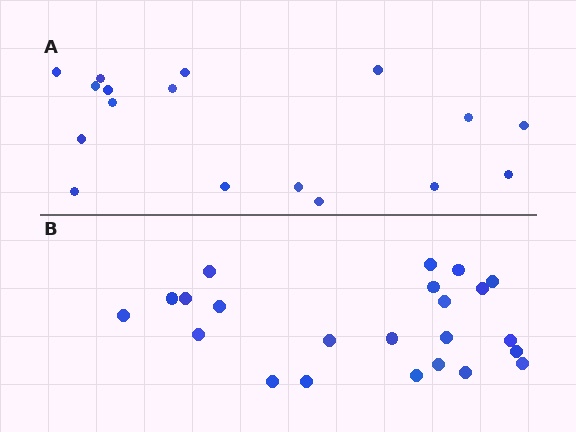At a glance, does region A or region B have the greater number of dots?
Region B (the bottom region) has more dots.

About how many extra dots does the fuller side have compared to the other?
Region B has about 6 more dots than region A.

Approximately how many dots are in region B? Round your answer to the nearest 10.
About 20 dots. (The exact count is 23, which rounds to 20.)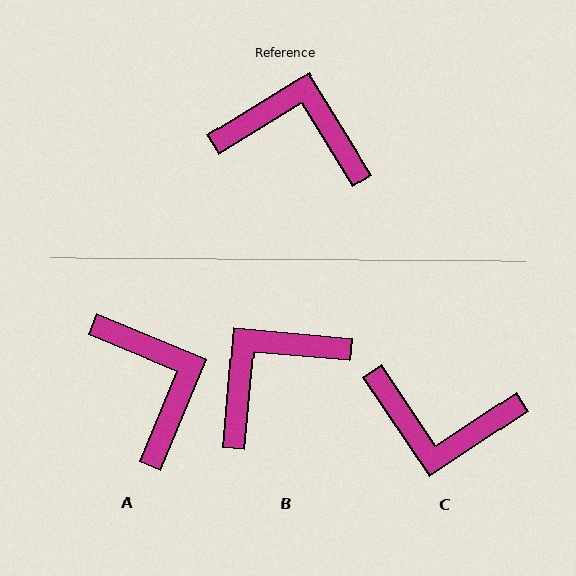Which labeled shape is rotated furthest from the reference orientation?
C, about 178 degrees away.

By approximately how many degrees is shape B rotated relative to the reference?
Approximately 53 degrees counter-clockwise.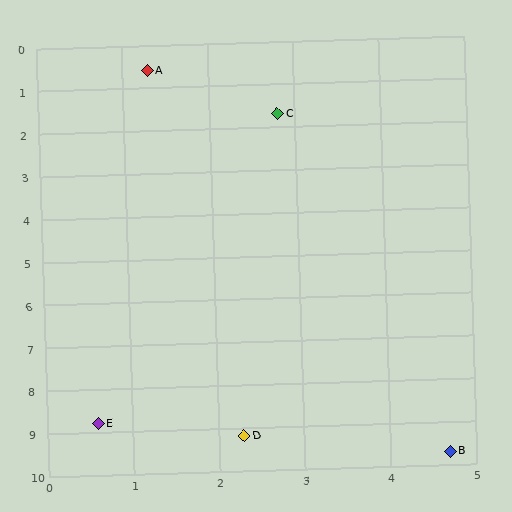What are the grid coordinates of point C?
Point C is at approximately (2.8, 1.7).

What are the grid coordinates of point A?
Point A is at approximately (1.3, 0.6).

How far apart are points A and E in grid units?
Points A and E are about 8.2 grid units apart.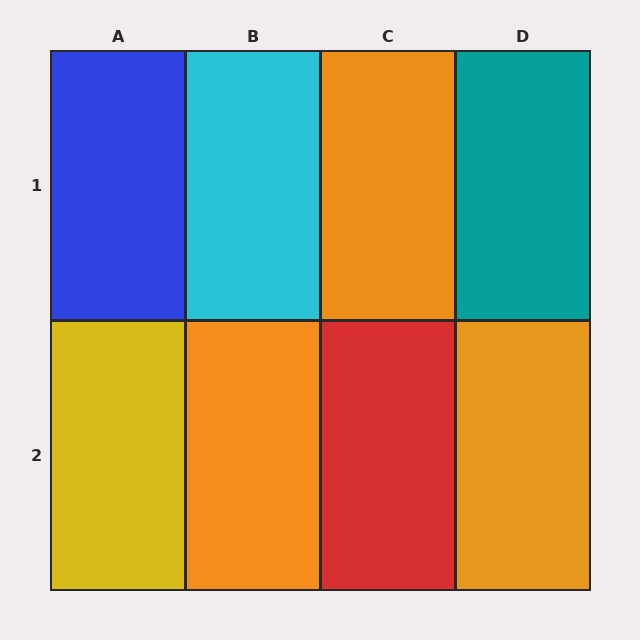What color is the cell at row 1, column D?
Teal.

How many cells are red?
1 cell is red.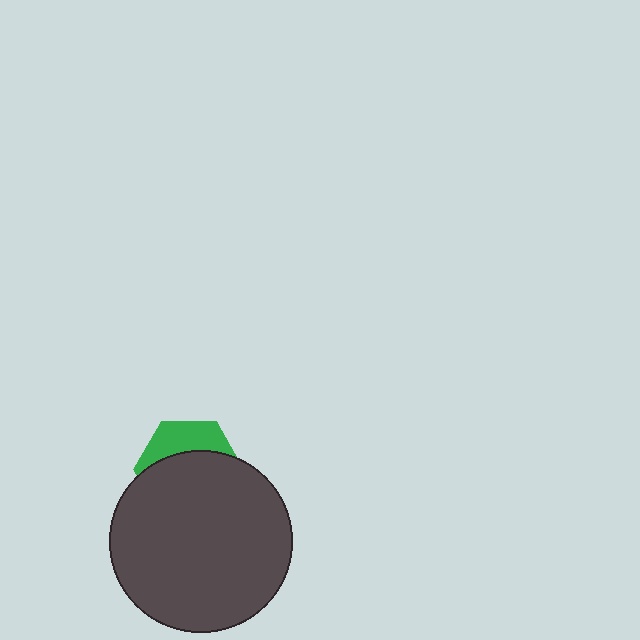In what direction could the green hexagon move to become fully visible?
The green hexagon could move up. That would shift it out from behind the dark gray circle entirely.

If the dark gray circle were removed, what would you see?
You would see the complete green hexagon.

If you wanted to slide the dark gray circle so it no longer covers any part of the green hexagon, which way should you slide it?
Slide it down — that is the most direct way to separate the two shapes.